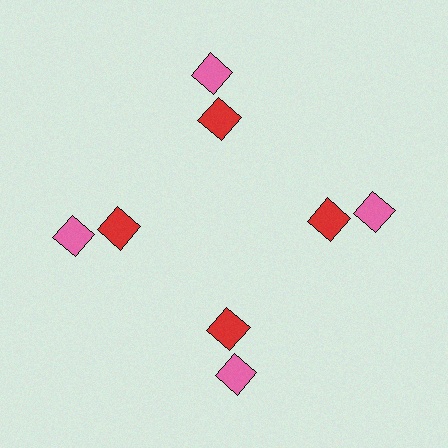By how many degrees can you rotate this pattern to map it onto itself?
The pattern maps onto itself every 90 degrees of rotation.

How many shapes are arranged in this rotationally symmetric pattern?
There are 8 shapes, arranged in 4 groups of 2.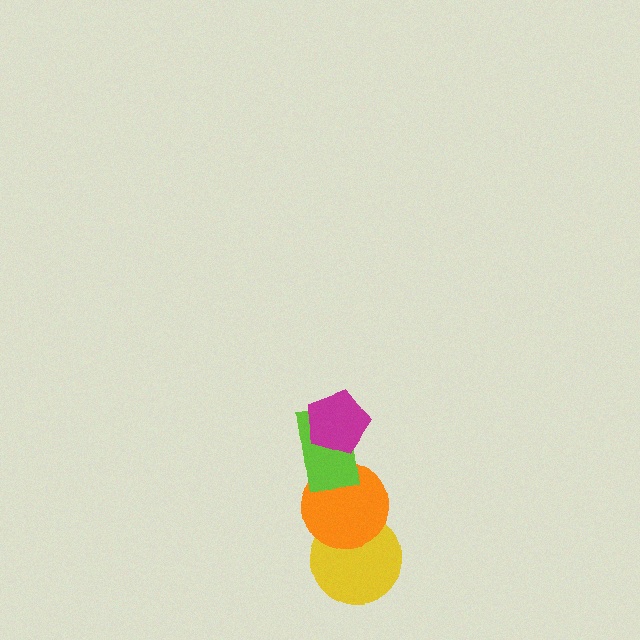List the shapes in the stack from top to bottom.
From top to bottom: the magenta pentagon, the lime rectangle, the orange circle, the yellow circle.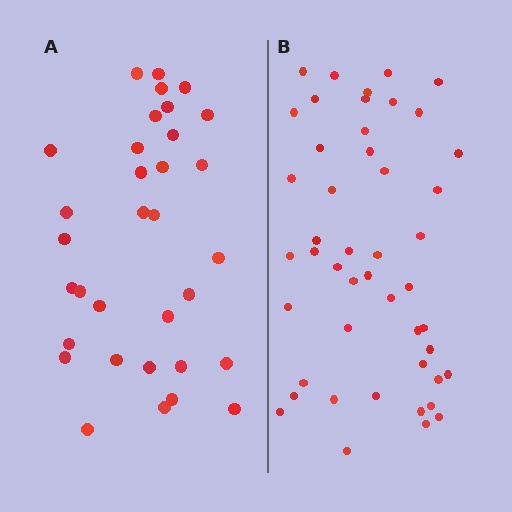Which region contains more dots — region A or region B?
Region B (the right region) has more dots.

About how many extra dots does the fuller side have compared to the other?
Region B has approximately 15 more dots than region A.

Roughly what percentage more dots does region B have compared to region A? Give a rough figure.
About 40% more.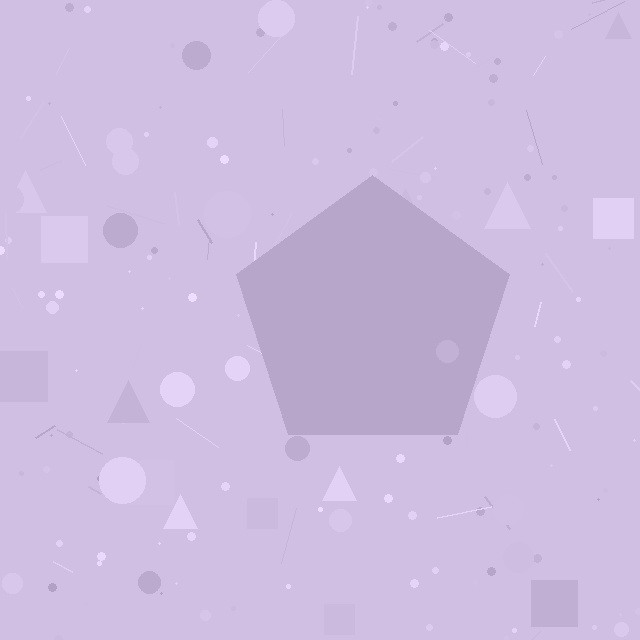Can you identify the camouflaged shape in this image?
The camouflaged shape is a pentagon.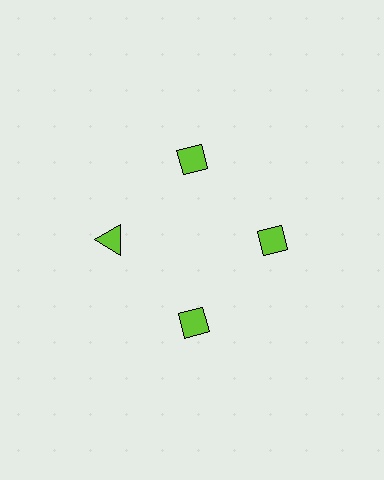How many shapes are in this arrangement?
There are 4 shapes arranged in a ring pattern.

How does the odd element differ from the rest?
It has a different shape: triangle instead of diamond.